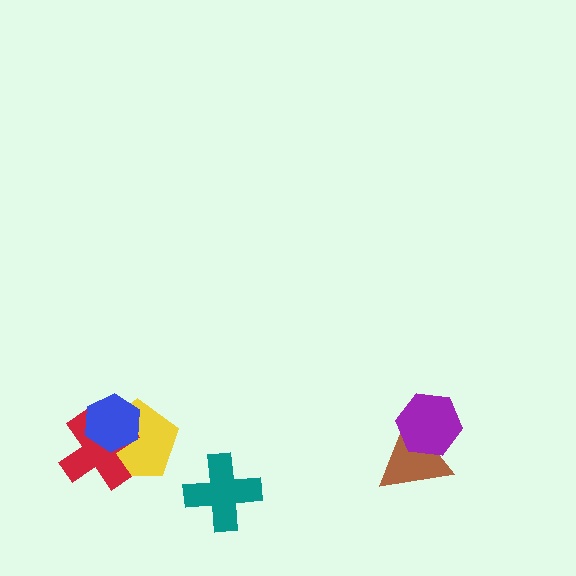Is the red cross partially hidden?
Yes, it is partially covered by another shape.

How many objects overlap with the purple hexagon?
1 object overlaps with the purple hexagon.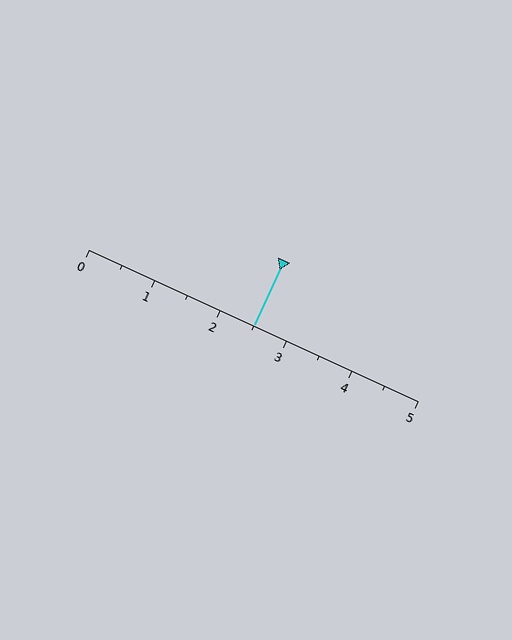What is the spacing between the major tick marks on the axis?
The major ticks are spaced 1 apart.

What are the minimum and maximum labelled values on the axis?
The axis runs from 0 to 5.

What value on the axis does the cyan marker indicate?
The marker indicates approximately 2.5.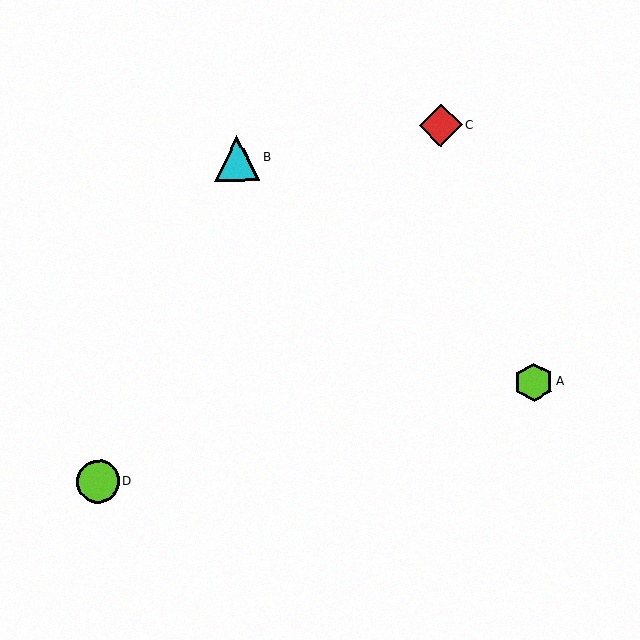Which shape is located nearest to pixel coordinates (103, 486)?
The lime circle (labeled D) at (98, 482) is nearest to that location.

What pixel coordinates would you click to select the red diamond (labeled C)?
Click at (441, 125) to select the red diamond C.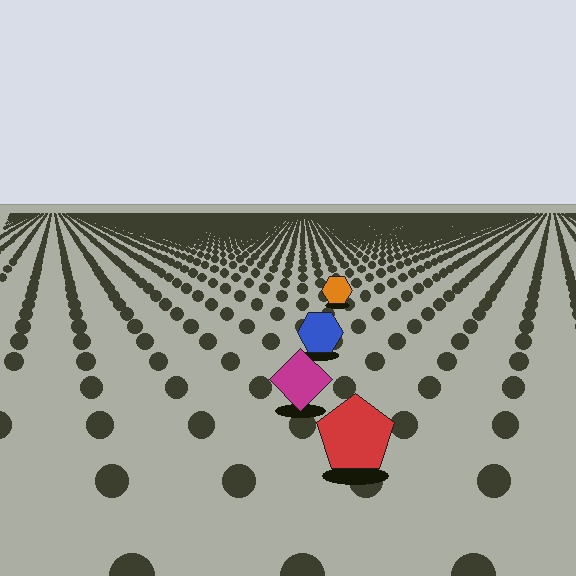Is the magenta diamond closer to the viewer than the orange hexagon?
Yes. The magenta diamond is closer — you can tell from the texture gradient: the ground texture is coarser near it.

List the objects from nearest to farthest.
From nearest to farthest: the red pentagon, the magenta diamond, the blue hexagon, the orange hexagon.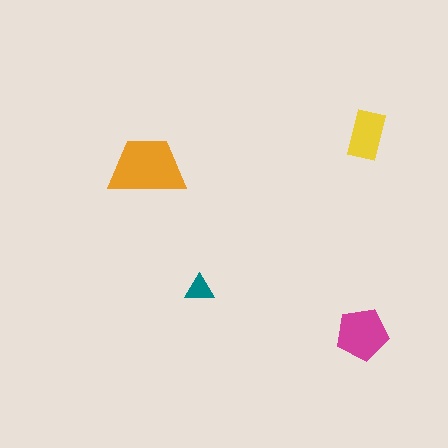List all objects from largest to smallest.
The orange trapezoid, the magenta pentagon, the yellow rectangle, the teal triangle.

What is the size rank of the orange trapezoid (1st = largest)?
1st.